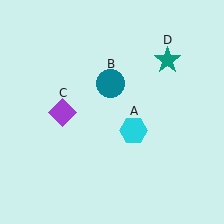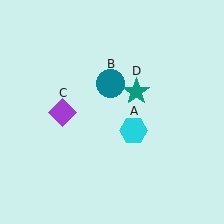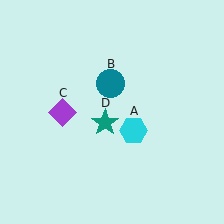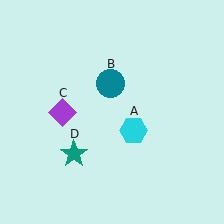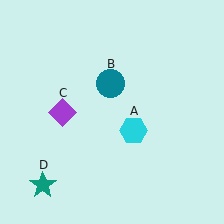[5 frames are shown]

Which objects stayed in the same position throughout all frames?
Cyan hexagon (object A) and teal circle (object B) and purple diamond (object C) remained stationary.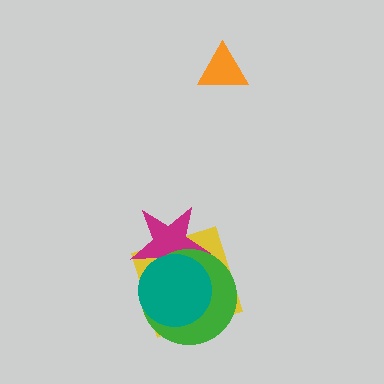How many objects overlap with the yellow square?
3 objects overlap with the yellow square.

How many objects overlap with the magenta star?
3 objects overlap with the magenta star.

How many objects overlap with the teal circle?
3 objects overlap with the teal circle.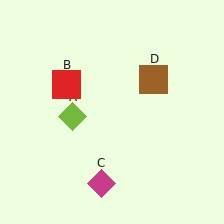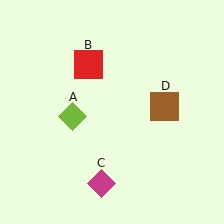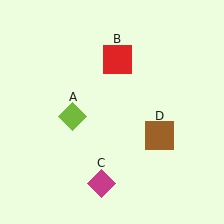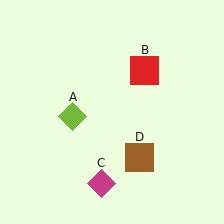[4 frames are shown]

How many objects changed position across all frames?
2 objects changed position: red square (object B), brown square (object D).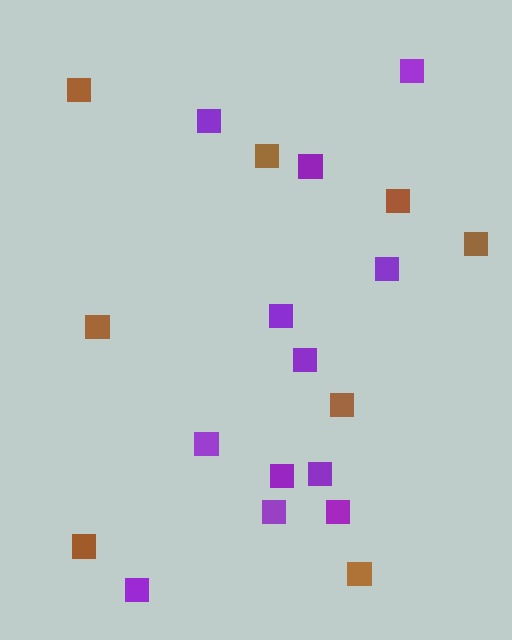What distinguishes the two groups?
There are 2 groups: one group of brown squares (8) and one group of purple squares (12).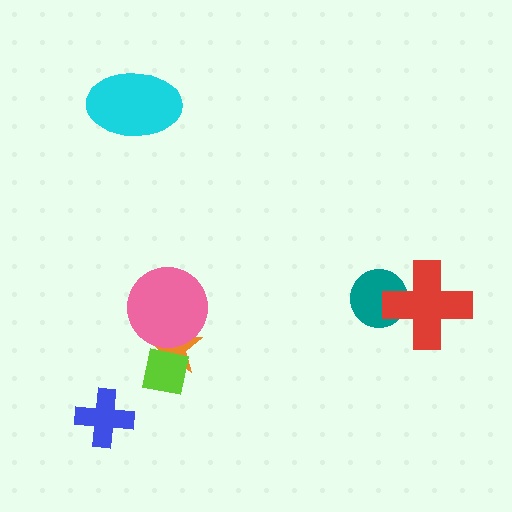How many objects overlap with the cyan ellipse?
0 objects overlap with the cyan ellipse.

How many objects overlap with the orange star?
2 objects overlap with the orange star.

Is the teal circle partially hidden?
Yes, it is partially covered by another shape.